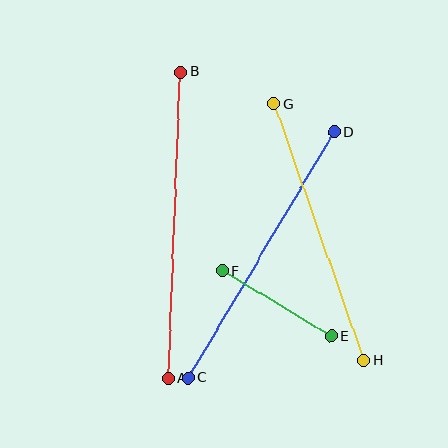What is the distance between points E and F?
The distance is approximately 127 pixels.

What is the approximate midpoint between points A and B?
The midpoint is at approximately (175, 225) pixels.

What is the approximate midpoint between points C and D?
The midpoint is at approximately (261, 255) pixels.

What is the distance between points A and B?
The distance is approximately 306 pixels.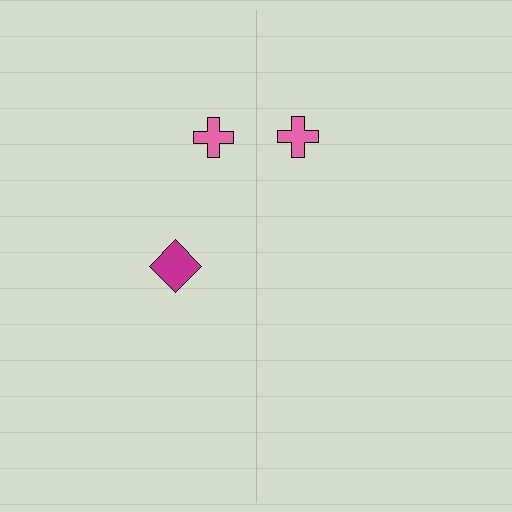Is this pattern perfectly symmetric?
No, the pattern is not perfectly symmetric. A magenta diamond is missing from the right side.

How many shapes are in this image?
There are 3 shapes in this image.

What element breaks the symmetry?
A magenta diamond is missing from the right side.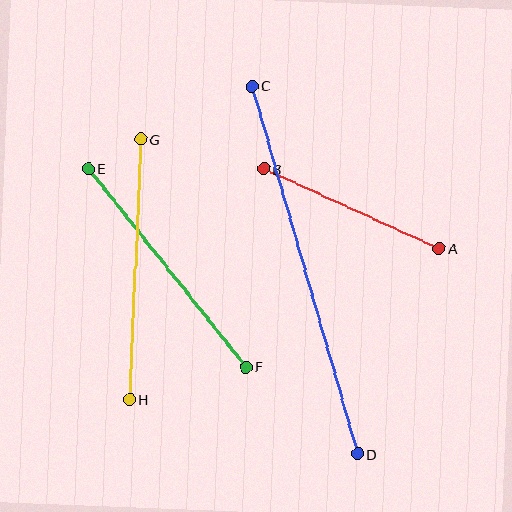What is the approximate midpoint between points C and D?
The midpoint is at approximately (305, 270) pixels.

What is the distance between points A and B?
The distance is approximately 192 pixels.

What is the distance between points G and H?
The distance is approximately 260 pixels.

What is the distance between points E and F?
The distance is approximately 254 pixels.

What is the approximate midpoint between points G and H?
The midpoint is at approximately (135, 269) pixels.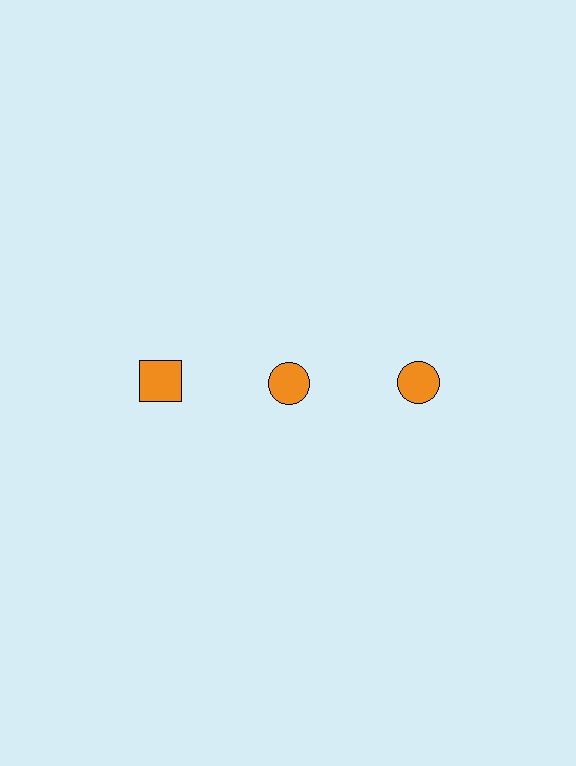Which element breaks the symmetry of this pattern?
The orange square in the top row, leftmost column breaks the symmetry. All other shapes are orange circles.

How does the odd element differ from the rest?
It has a different shape: square instead of circle.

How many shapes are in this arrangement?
There are 3 shapes arranged in a grid pattern.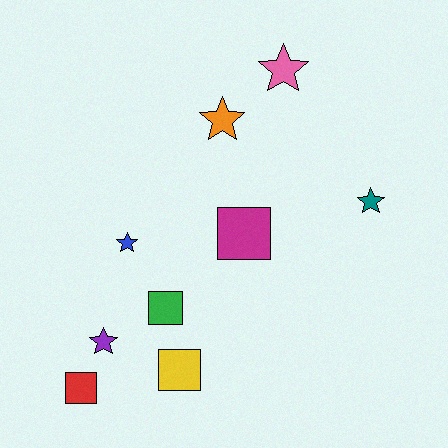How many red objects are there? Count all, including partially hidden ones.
There is 1 red object.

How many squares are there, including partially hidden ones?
There are 4 squares.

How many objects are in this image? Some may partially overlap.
There are 9 objects.